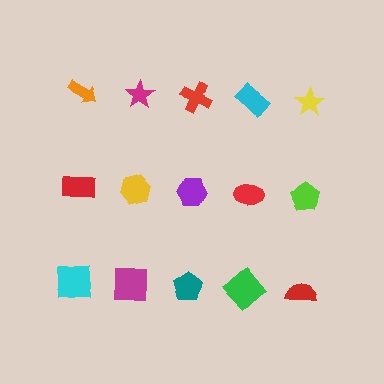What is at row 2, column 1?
A red rectangle.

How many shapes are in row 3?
5 shapes.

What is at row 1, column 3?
A red cross.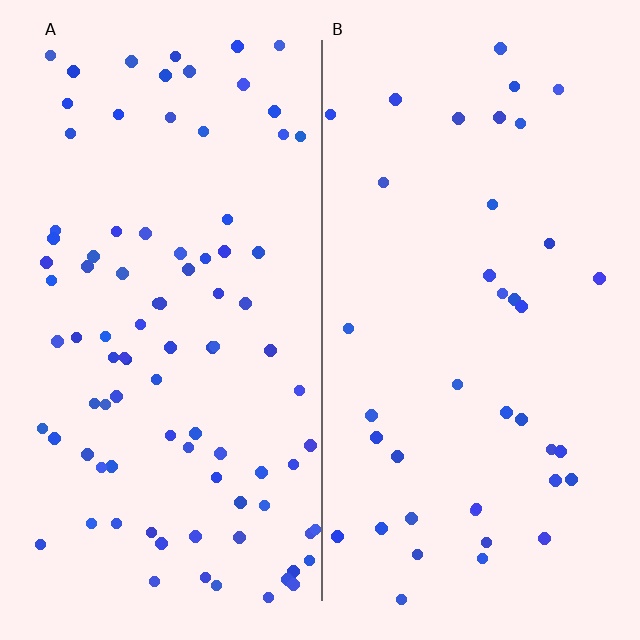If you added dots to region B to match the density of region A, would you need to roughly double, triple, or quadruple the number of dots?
Approximately double.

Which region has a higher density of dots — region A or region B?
A (the left).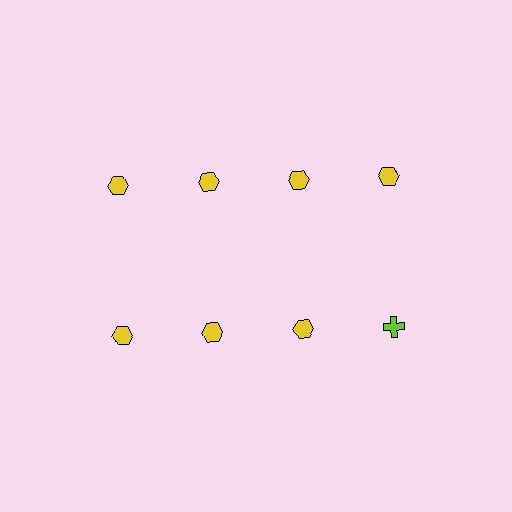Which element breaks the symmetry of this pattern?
The lime cross in the second row, second from right column breaks the symmetry. All other shapes are yellow hexagons.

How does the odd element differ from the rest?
It differs in both color (lime instead of yellow) and shape (cross instead of hexagon).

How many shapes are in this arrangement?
There are 8 shapes arranged in a grid pattern.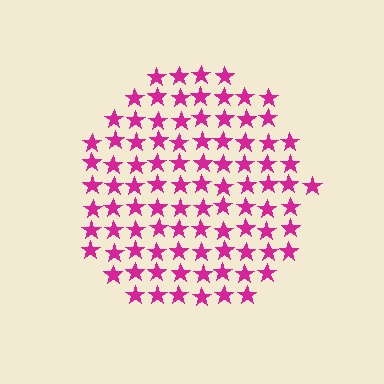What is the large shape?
The large shape is a circle.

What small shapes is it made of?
It is made of small stars.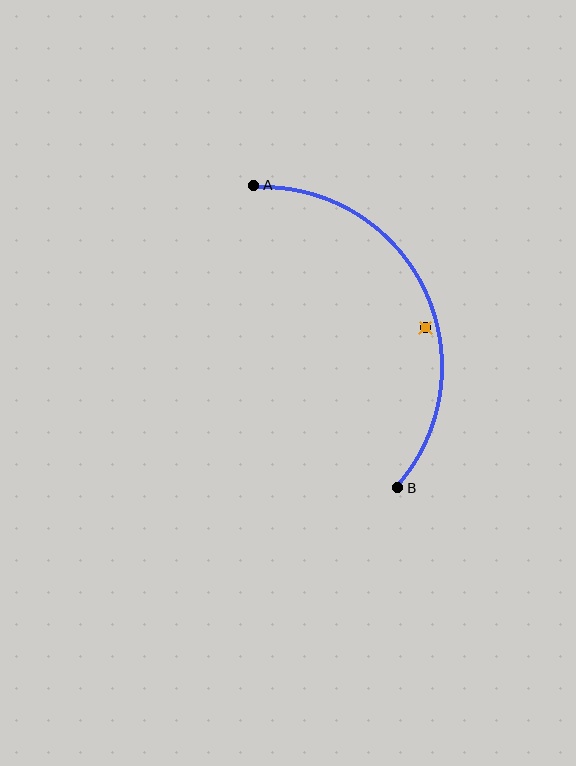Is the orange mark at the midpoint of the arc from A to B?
No — the orange mark does not lie on the arc at all. It sits slightly inside the curve.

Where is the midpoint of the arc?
The arc midpoint is the point on the curve farthest from the straight line joining A and B. It sits to the right of that line.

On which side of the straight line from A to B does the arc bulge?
The arc bulges to the right of the straight line connecting A and B.